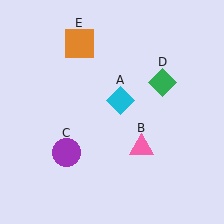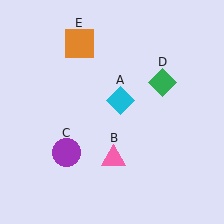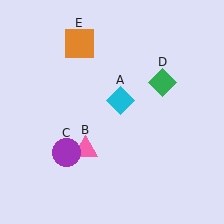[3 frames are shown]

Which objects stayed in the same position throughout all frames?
Cyan diamond (object A) and purple circle (object C) and green diamond (object D) and orange square (object E) remained stationary.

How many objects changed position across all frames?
1 object changed position: pink triangle (object B).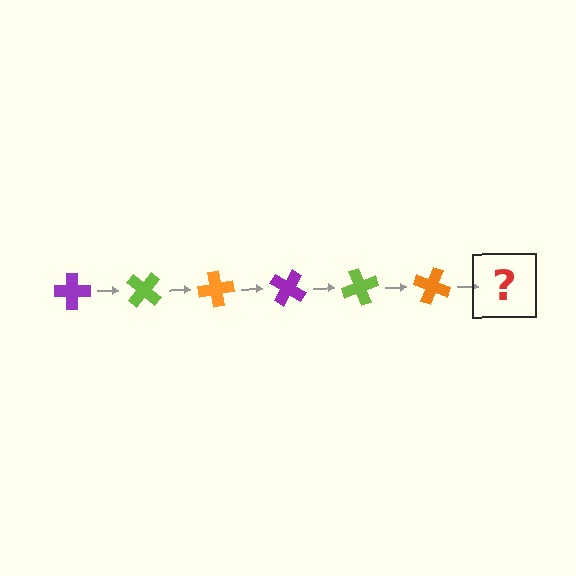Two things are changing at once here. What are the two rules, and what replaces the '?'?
The two rules are that it rotates 40 degrees each step and the color cycles through purple, lime, and orange. The '?' should be a purple cross, rotated 240 degrees from the start.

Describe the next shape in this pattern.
It should be a purple cross, rotated 240 degrees from the start.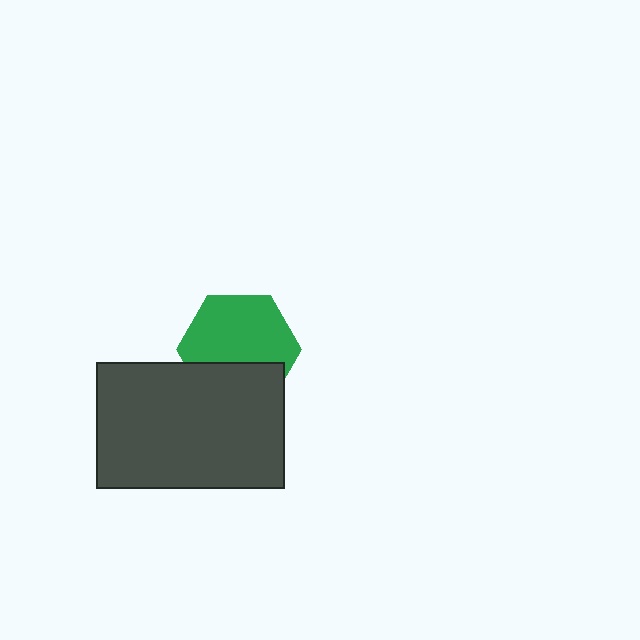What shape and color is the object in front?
The object in front is a dark gray rectangle.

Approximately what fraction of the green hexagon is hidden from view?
Roughly 35% of the green hexagon is hidden behind the dark gray rectangle.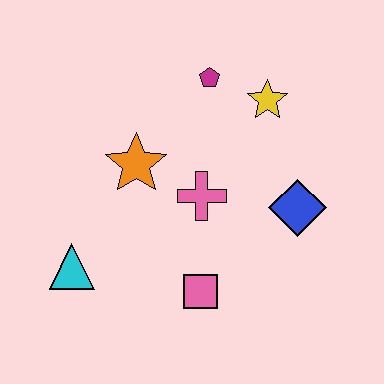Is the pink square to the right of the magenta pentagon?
No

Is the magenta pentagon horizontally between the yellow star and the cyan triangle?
Yes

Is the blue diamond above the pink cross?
No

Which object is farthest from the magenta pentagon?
The cyan triangle is farthest from the magenta pentagon.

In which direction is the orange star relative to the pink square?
The orange star is above the pink square.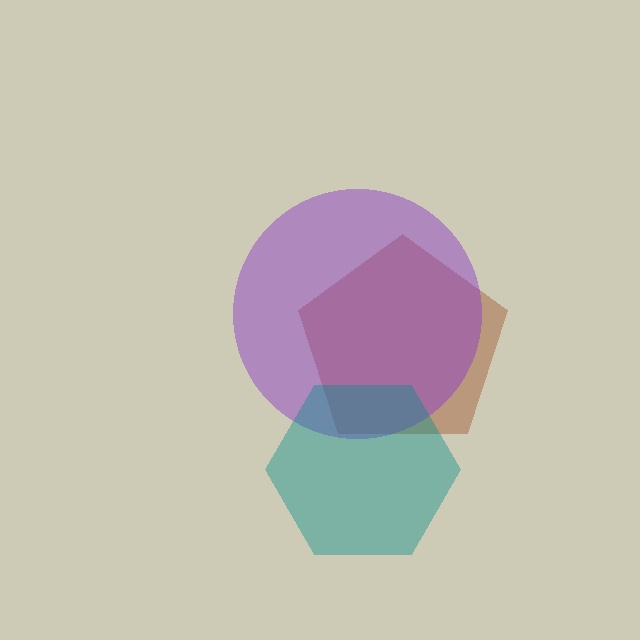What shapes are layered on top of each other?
The layered shapes are: a brown pentagon, a purple circle, a teal hexagon.